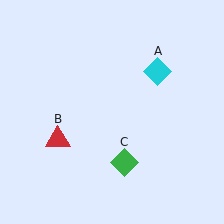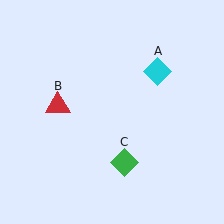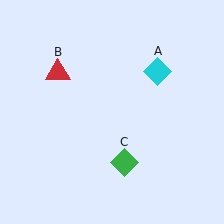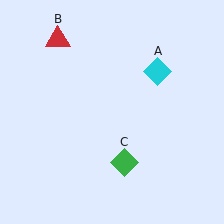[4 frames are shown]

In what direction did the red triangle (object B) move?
The red triangle (object B) moved up.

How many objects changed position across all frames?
1 object changed position: red triangle (object B).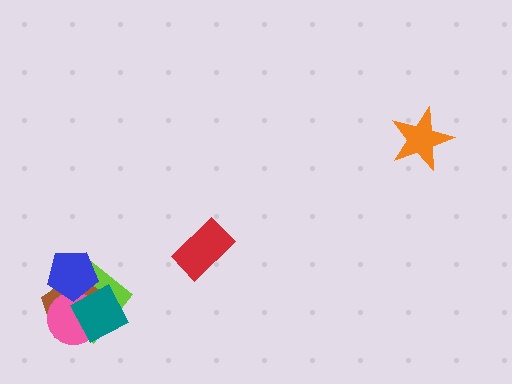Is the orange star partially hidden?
No, no other shape covers it.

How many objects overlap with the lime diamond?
4 objects overlap with the lime diamond.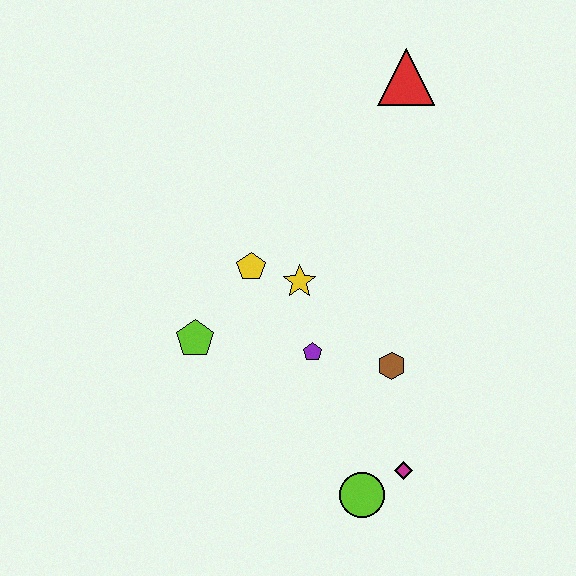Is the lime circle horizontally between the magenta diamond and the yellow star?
Yes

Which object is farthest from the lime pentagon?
The red triangle is farthest from the lime pentagon.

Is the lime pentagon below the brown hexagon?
No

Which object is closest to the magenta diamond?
The lime circle is closest to the magenta diamond.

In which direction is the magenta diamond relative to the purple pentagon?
The magenta diamond is below the purple pentagon.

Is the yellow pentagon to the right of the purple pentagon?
No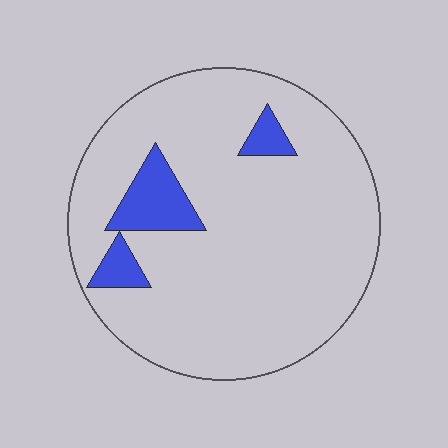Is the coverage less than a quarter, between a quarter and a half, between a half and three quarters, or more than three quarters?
Less than a quarter.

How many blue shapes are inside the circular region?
3.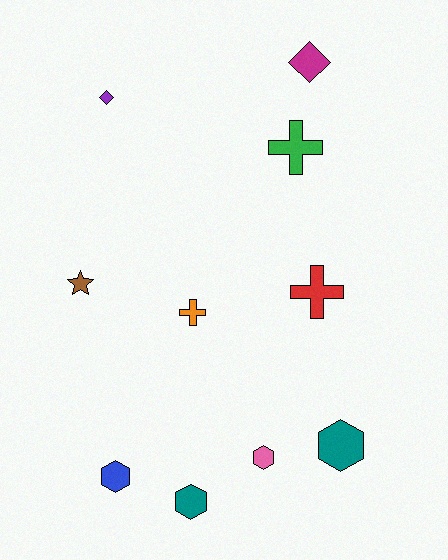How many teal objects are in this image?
There are 2 teal objects.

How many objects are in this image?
There are 10 objects.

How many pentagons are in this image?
There are no pentagons.